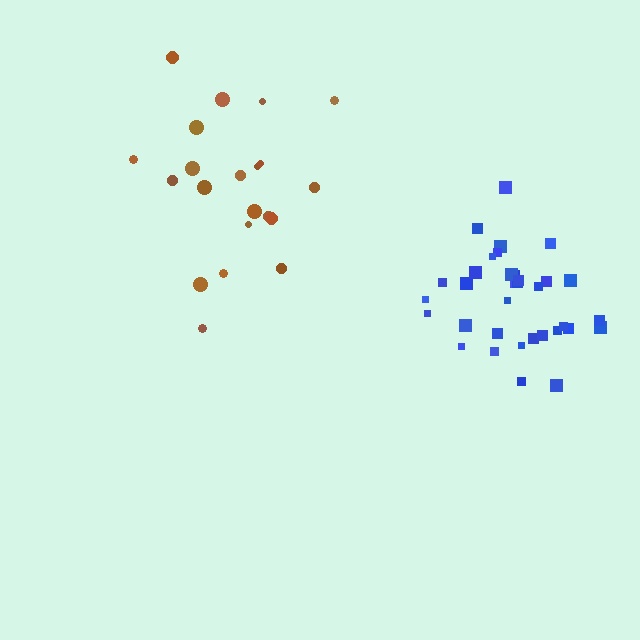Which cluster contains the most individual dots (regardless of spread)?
Blue (34).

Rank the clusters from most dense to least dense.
blue, brown.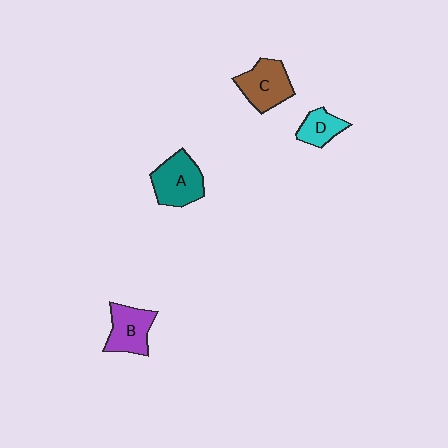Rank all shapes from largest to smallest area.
From largest to smallest: A (teal), C (brown), B (purple), D (cyan).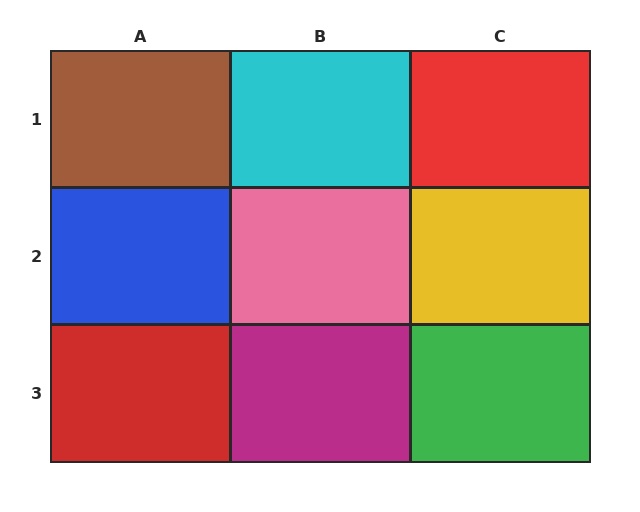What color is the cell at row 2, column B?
Pink.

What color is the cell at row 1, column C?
Red.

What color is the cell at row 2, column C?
Yellow.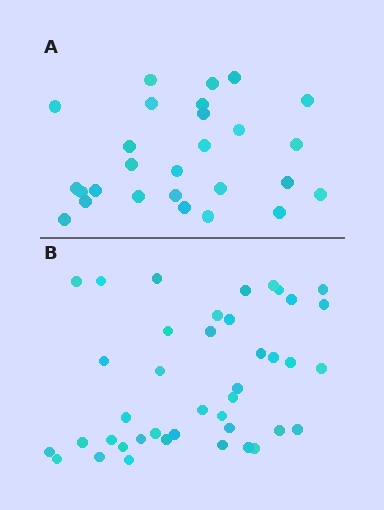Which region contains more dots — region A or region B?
Region B (the bottom region) has more dots.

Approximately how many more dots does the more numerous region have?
Region B has approximately 15 more dots than region A.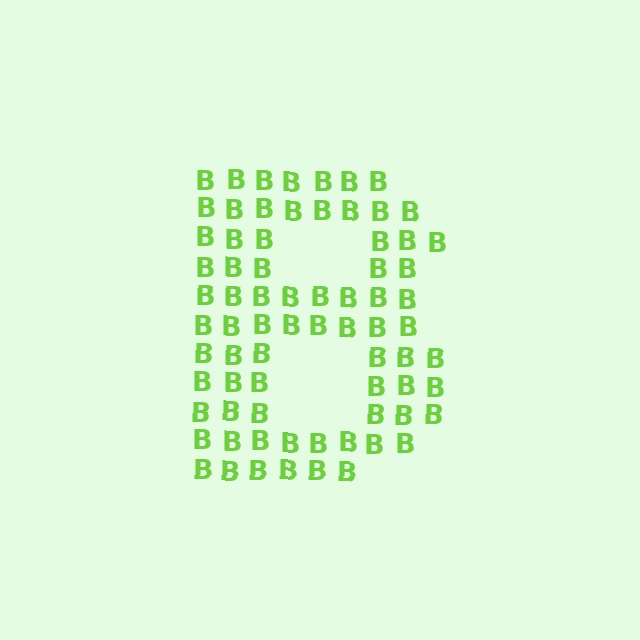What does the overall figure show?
The overall figure shows the letter B.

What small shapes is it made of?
It is made of small letter B's.